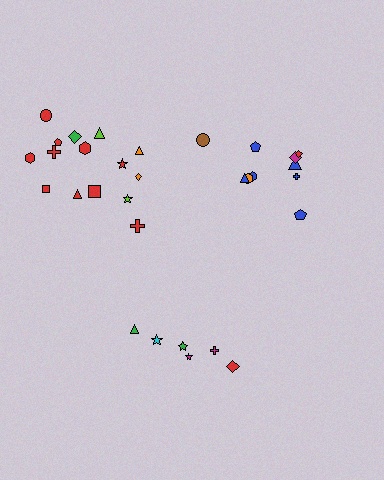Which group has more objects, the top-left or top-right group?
The top-left group.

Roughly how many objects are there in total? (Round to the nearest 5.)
Roughly 30 objects in total.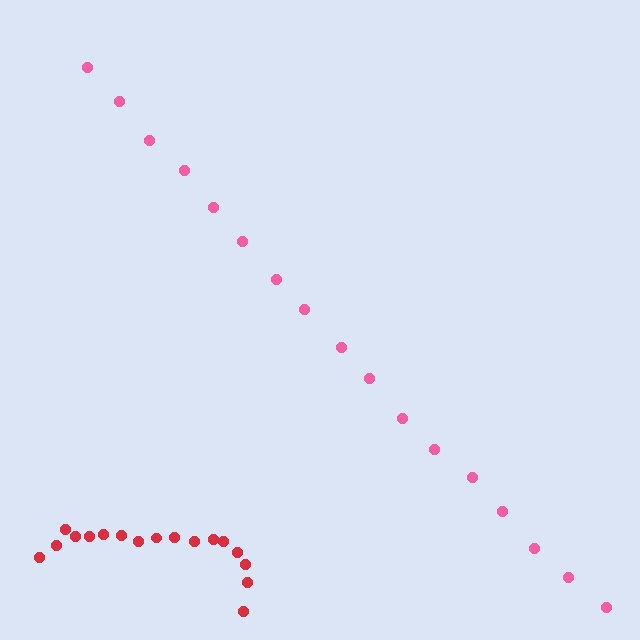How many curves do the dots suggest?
There are 2 distinct paths.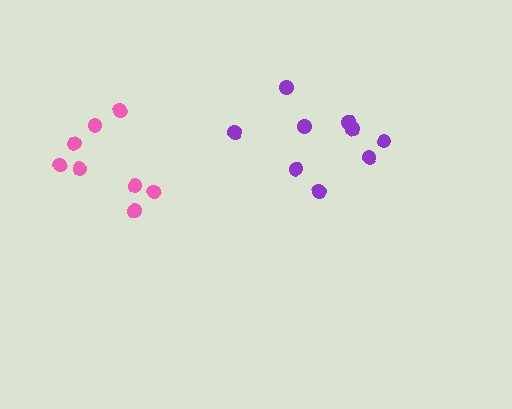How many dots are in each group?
Group 1: 8 dots, Group 2: 9 dots (17 total).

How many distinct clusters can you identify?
There are 2 distinct clusters.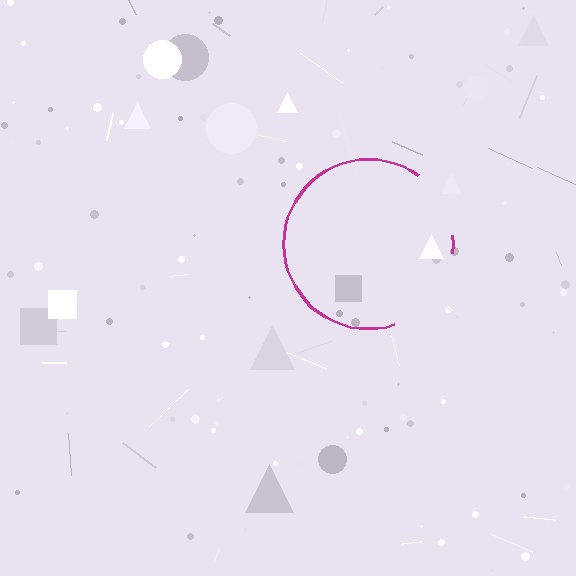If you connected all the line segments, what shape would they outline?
They would outline a circle.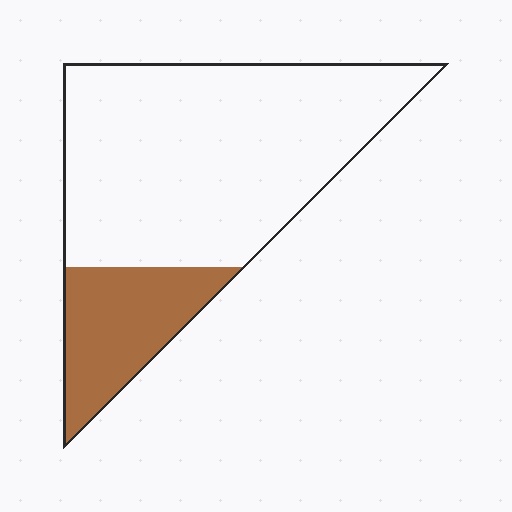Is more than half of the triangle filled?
No.